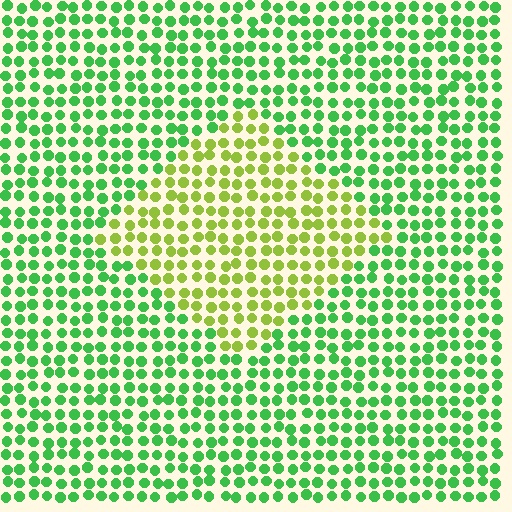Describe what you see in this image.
The image is filled with small green elements in a uniform arrangement. A diamond-shaped region is visible where the elements are tinted to a slightly different hue, forming a subtle color boundary.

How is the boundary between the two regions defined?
The boundary is defined purely by a slight shift in hue (about 45 degrees). Spacing, size, and orientation are identical on both sides.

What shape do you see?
I see a diamond.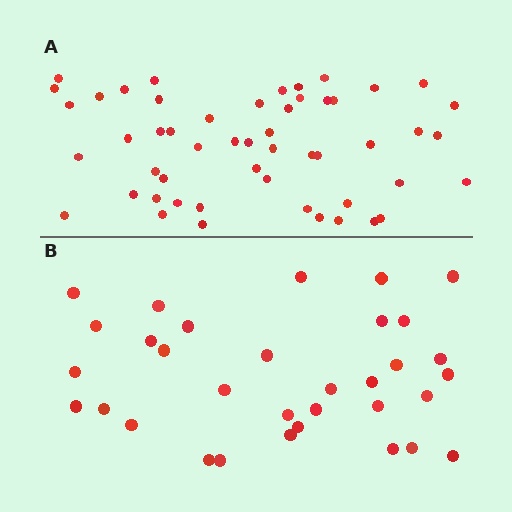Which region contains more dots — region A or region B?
Region A (the top region) has more dots.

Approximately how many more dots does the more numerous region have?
Region A has approximately 20 more dots than region B.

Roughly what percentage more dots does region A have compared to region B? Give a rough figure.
About 60% more.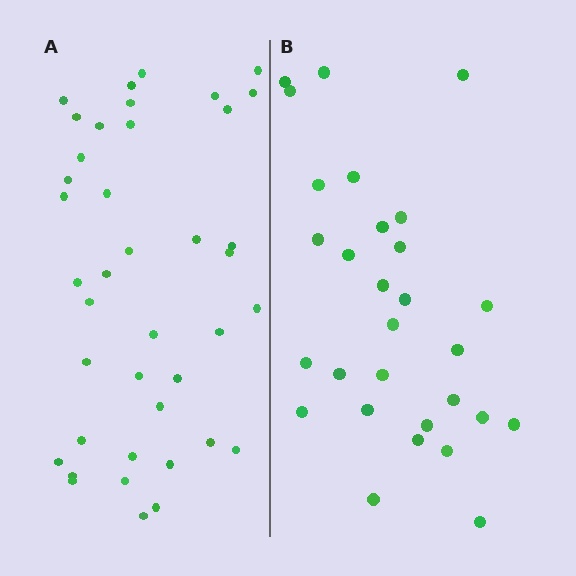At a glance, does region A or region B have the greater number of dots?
Region A (the left region) has more dots.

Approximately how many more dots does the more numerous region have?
Region A has roughly 12 or so more dots than region B.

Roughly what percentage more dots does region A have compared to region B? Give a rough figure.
About 40% more.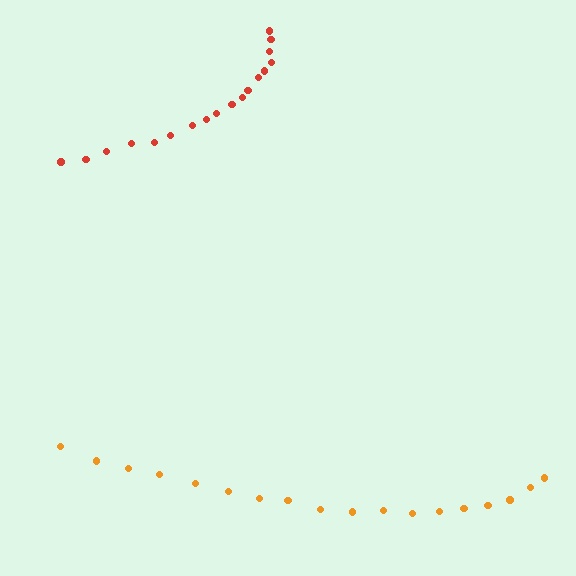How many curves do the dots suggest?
There are 2 distinct paths.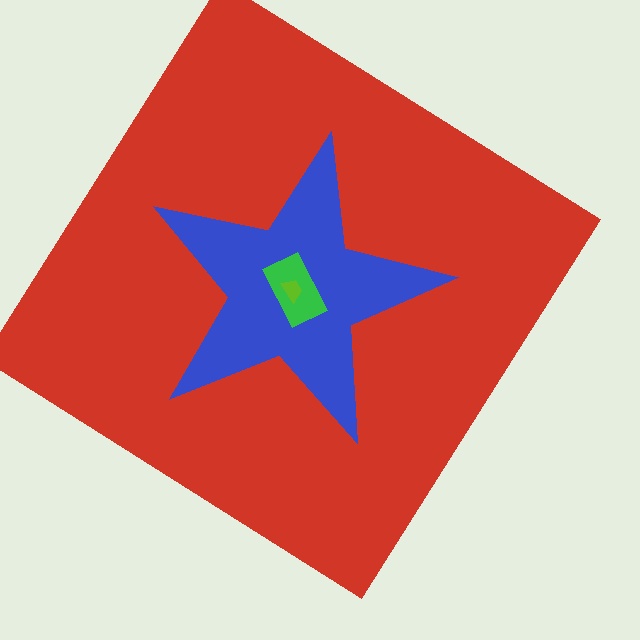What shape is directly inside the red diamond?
The blue star.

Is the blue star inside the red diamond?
Yes.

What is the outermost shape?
The red diamond.